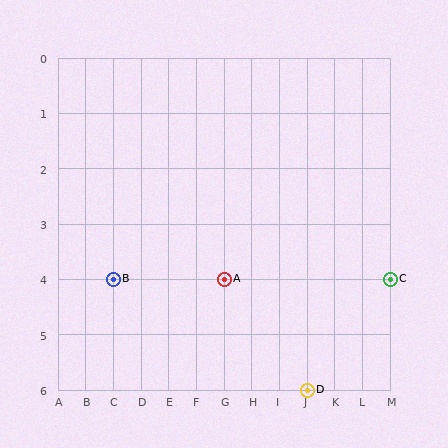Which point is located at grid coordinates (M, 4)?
Point C is at (M, 4).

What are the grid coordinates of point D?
Point D is at grid coordinates (J, 6).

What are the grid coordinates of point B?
Point B is at grid coordinates (C, 4).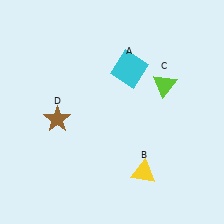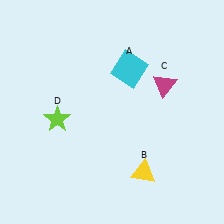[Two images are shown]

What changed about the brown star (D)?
In Image 1, D is brown. In Image 2, it changed to lime.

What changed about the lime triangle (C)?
In Image 1, C is lime. In Image 2, it changed to magenta.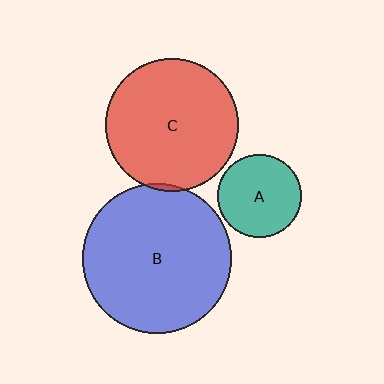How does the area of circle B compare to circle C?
Approximately 1.3 times.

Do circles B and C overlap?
Yes.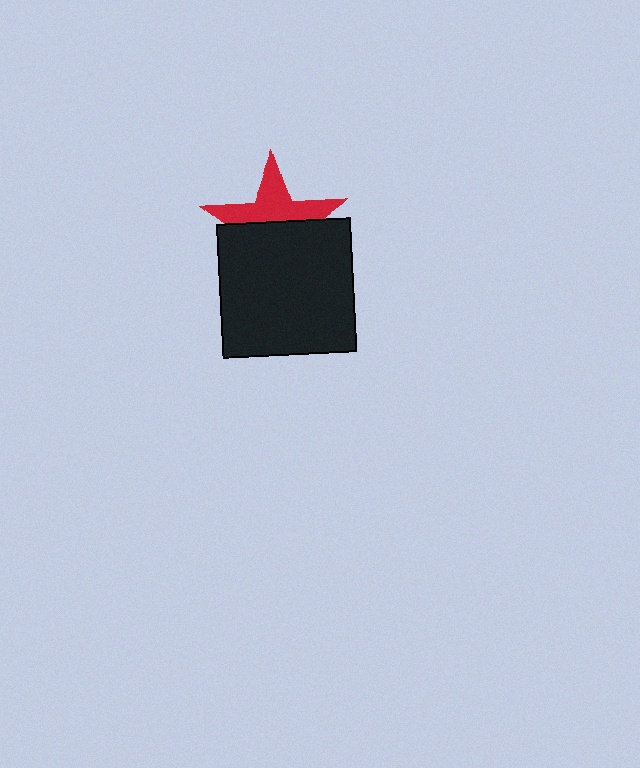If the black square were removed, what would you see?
You would see the complete red star.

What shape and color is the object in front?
The object in front is a black square.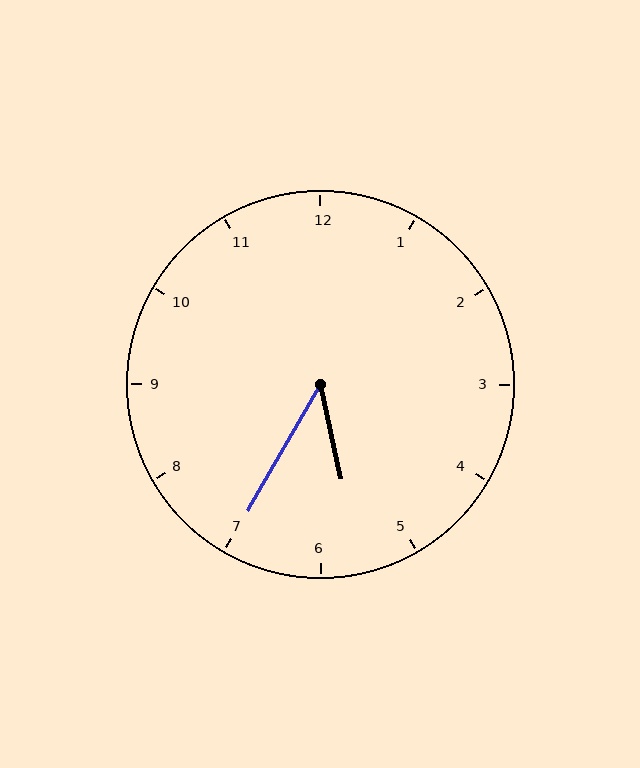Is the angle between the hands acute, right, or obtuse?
It is acute.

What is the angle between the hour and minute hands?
Approximately 42 degrees.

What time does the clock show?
5:35.